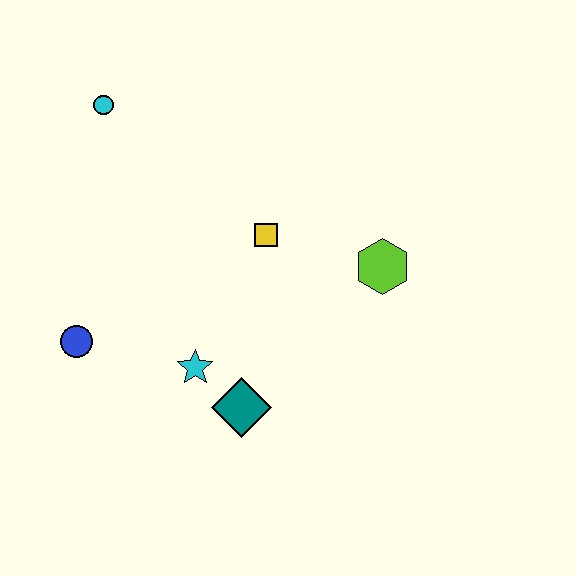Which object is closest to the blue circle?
The cyan star is closest to the blue circle.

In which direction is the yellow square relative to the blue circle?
The yellow square is to the right of the blue circle.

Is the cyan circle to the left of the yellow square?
Yes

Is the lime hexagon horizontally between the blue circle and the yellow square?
No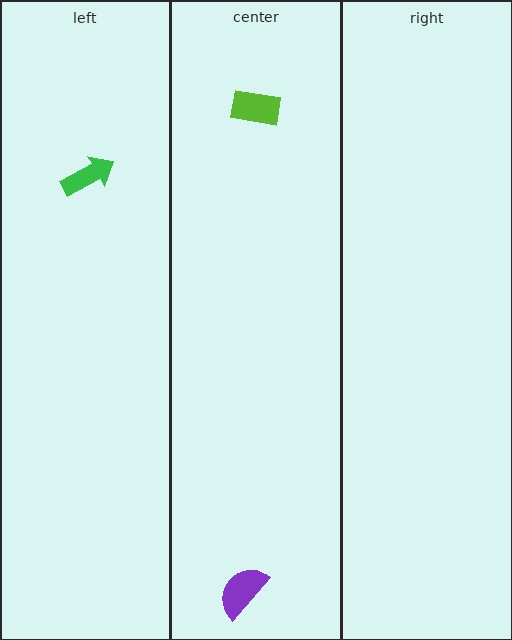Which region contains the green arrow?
The left region.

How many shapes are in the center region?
2.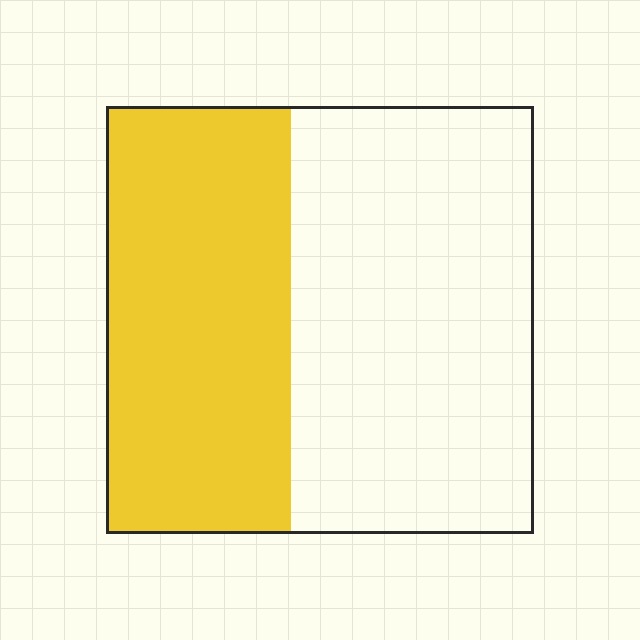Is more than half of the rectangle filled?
No.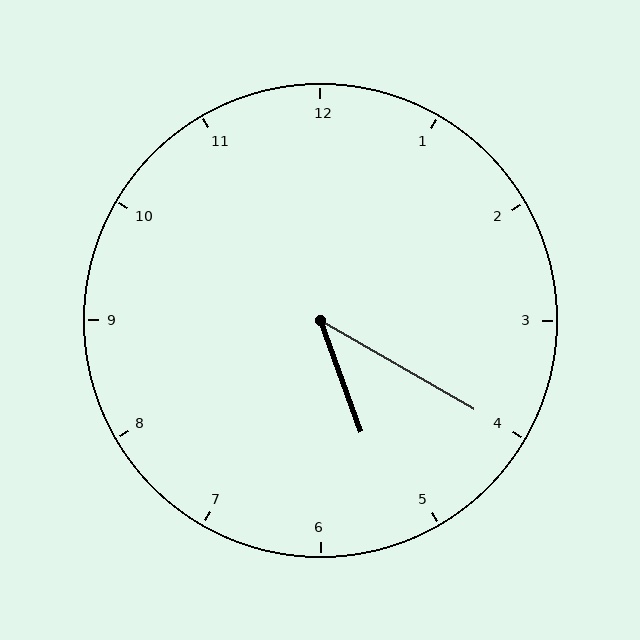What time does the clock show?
5:20.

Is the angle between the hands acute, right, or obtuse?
It is acute.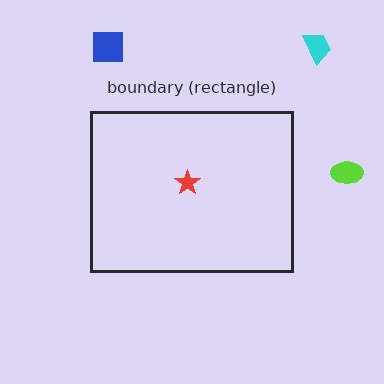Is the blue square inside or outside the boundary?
Outside.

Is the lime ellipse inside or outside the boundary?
Outside.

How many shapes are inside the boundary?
1 inside, 3 outside.